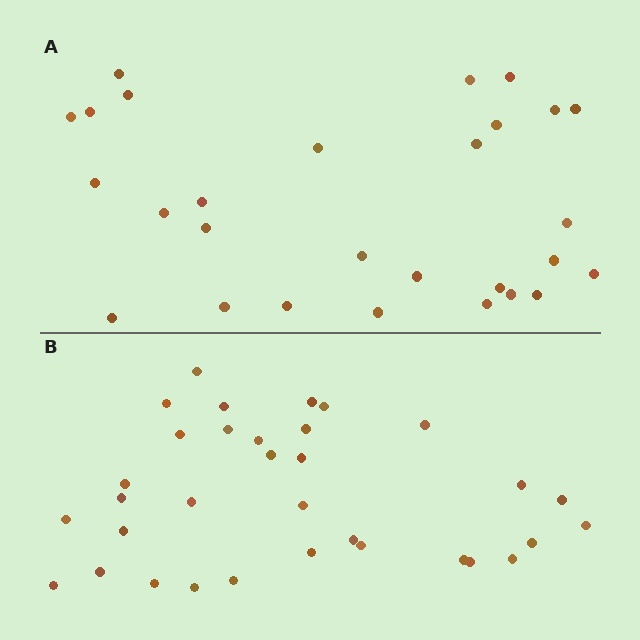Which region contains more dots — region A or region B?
Region B (the bottom region) has more dots.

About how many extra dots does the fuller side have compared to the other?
Region B has about 5 more dots than region A.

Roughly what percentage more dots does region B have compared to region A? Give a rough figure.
About 20% more.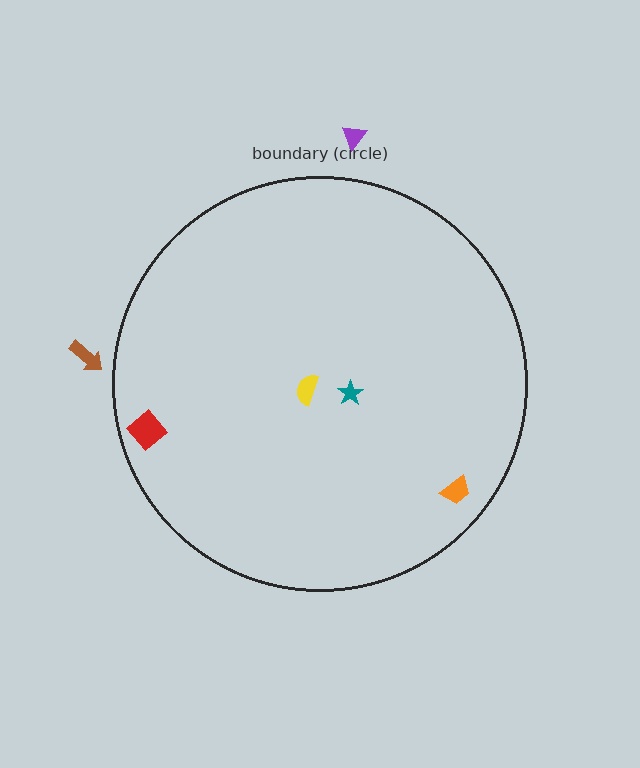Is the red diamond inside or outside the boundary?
Inside.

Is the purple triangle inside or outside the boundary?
Outside.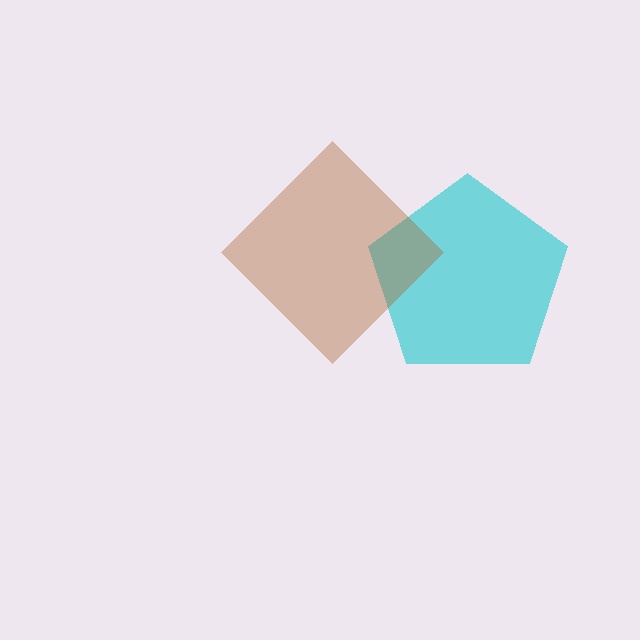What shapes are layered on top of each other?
The layered shapes are: a cyan pentagon, a brown diamond.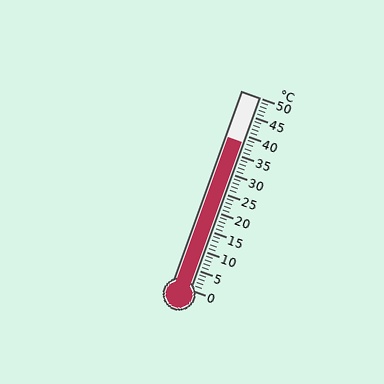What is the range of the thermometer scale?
The thermometer scale ranges from 0°C to 50°C.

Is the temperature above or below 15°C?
The temperature is above 15°C.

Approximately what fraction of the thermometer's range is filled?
The thermometer is filled to approximately 75% of its range.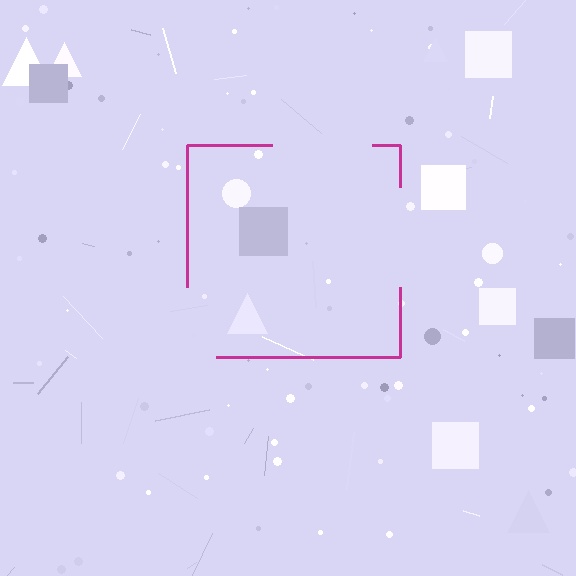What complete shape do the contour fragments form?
The contour fragments form a square.